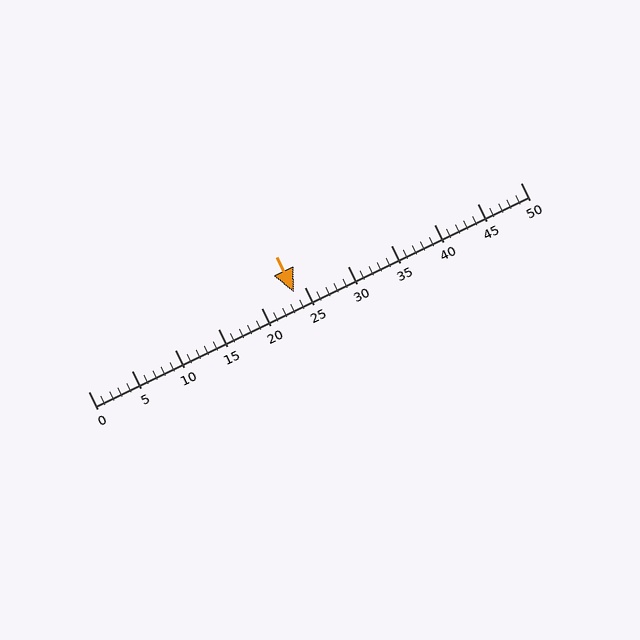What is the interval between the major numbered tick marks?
The major tick marks are spaced 5 units apart.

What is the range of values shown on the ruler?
The ruler shows values from 0 to 50.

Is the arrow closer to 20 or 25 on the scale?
The arrow is closer to 25.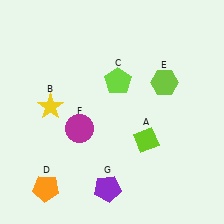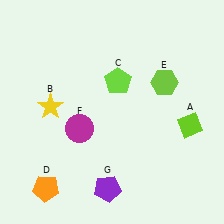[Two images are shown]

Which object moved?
The lime diamond (A) moved right.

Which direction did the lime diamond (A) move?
The lime diamond (A) moved right.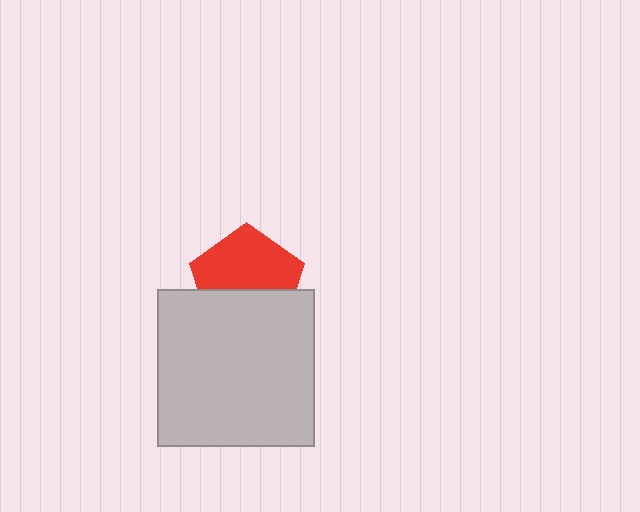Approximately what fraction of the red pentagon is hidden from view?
Roughly 41% of the red pentagon is hidden behind the light gray square.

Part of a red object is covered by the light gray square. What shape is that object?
It is a pentagon.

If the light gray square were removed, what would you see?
You would see the complete red pentagon.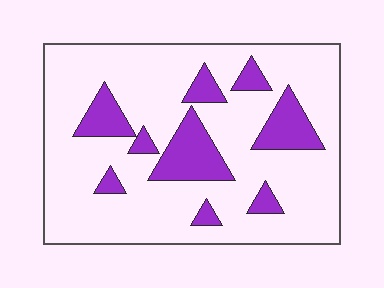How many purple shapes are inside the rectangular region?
9.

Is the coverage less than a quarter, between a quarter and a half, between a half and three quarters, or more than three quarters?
Less than a quarter.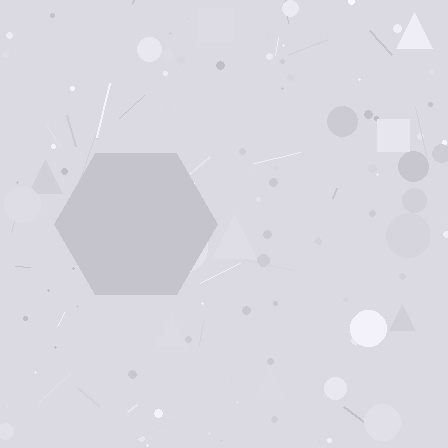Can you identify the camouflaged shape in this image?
The camouflaged shape is a hexagon.